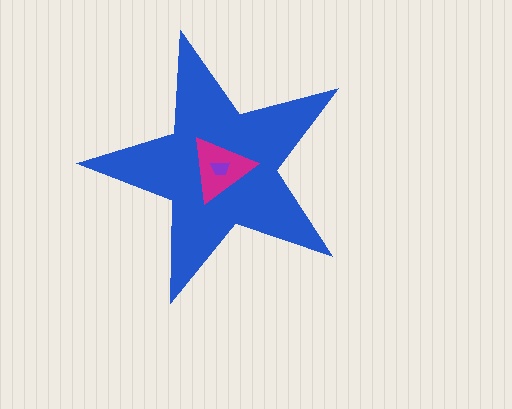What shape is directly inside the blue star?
The magenta triangle.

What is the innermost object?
The purple trapezoid.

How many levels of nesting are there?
3.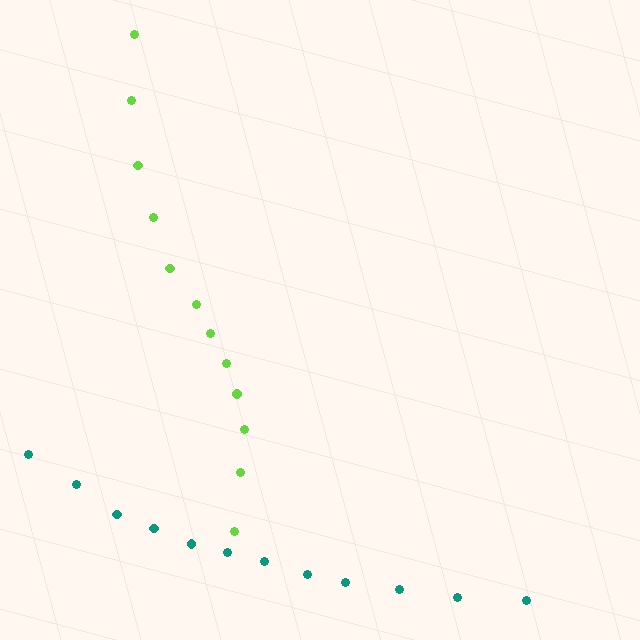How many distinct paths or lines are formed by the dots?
There are 2 distinct paths.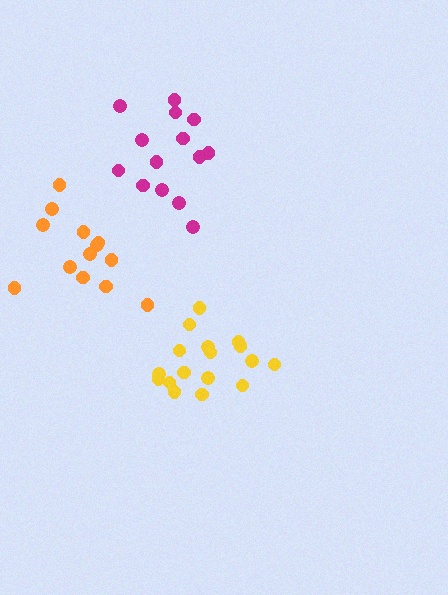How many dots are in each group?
Group 1: 17 dots, Group 2: 13 dots, Group 3: 14 dots (44 total).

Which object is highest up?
The magenta cluster is topmost.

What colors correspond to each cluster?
The clusters are colored: yellow, orange, magenta.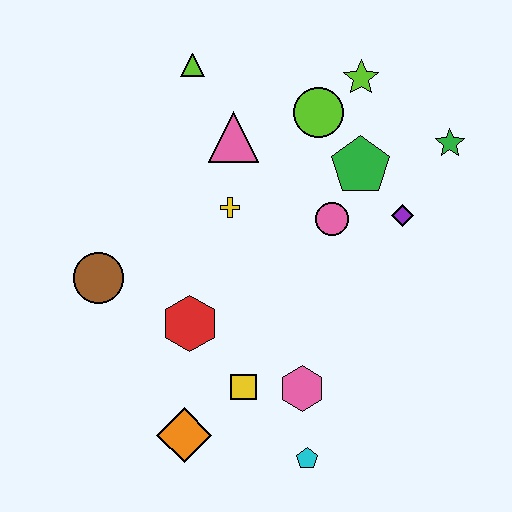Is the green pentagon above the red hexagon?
Yes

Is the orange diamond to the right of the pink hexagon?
No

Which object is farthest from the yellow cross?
The cyan pentagon is farthest from the yellow cross.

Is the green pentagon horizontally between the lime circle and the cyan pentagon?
No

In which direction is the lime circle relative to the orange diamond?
The lime circle is above the orange diamond.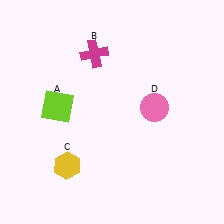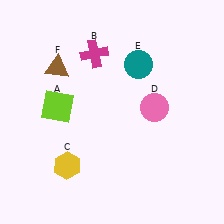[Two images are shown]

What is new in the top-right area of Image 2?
A teal circle (E) was added in the top-right area of Image 2.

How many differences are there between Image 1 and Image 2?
There are 2 differences between the two images.